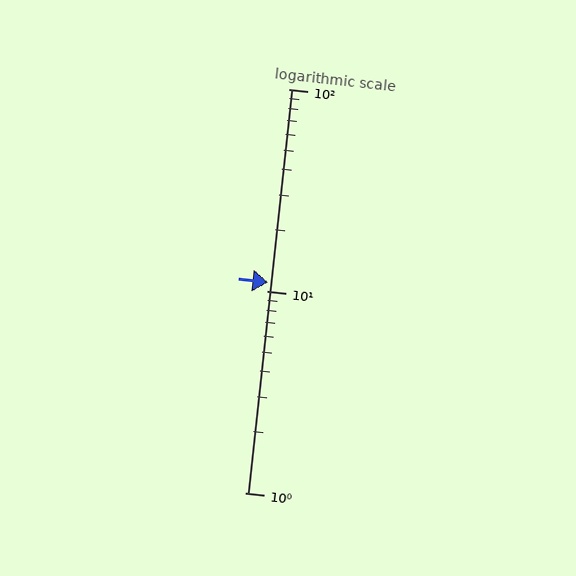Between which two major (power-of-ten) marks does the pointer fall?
The pointer is between 10 and 100.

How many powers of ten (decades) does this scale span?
The scale spans 2 decades, from 1 to 100.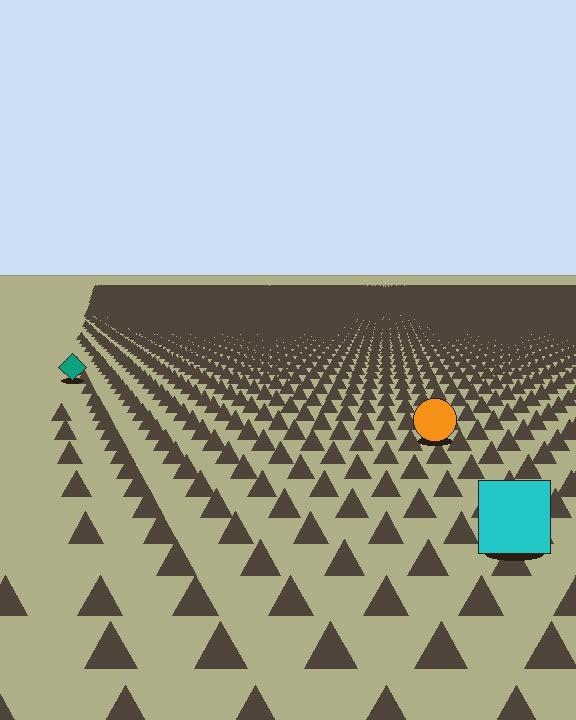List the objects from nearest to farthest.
From nearest to farthest: the cyan square, the orange circle, the teal diamond.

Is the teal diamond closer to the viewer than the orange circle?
No. The orange circle is closer — you can tell from the texture gradient: the ground texture is coarser near it.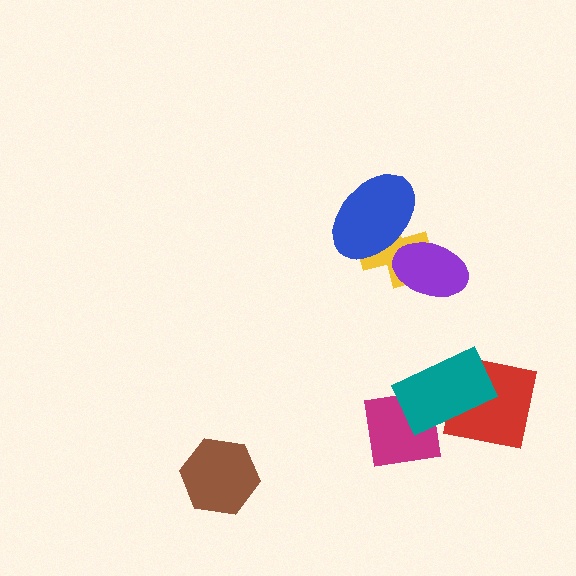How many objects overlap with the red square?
1 object overlaps with the red square.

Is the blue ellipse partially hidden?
No, no other shape covers it.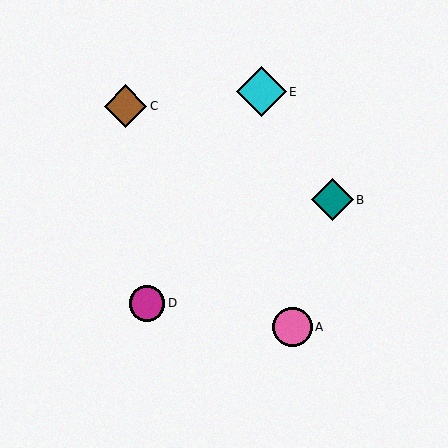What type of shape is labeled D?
Shape D is a magenta circle.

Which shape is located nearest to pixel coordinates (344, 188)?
The teal diamond (labeled B) at (332, 200) is nearest to that location.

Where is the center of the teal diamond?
The center of the teal diamond is at (332, 200).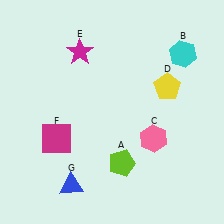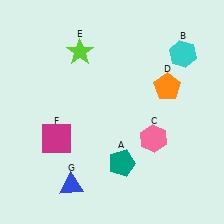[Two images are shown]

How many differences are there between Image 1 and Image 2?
There are 3 differences between the two images.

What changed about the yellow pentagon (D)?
In Image 1, D is yellow. In Image 2, it changed to orange.